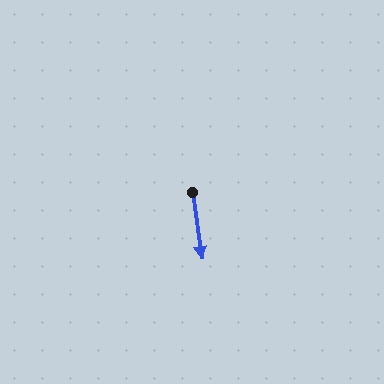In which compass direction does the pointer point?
South.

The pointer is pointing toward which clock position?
Roughly 6 o'clock.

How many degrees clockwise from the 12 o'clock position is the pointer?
Approximately 172 degrees.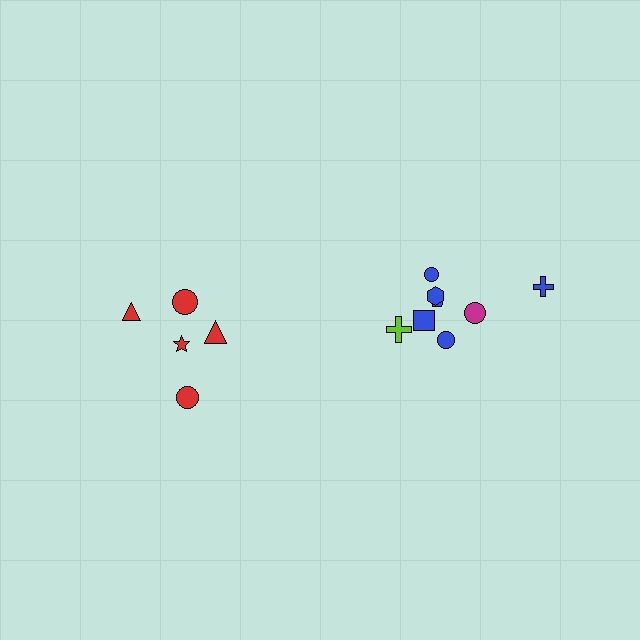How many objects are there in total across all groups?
There are 13 objects.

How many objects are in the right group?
There are 8 objects.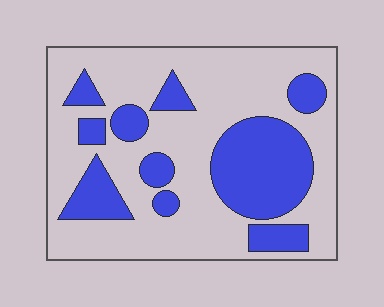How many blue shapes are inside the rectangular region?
10.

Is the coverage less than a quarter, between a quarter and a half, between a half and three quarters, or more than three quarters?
Between a quarter and a half.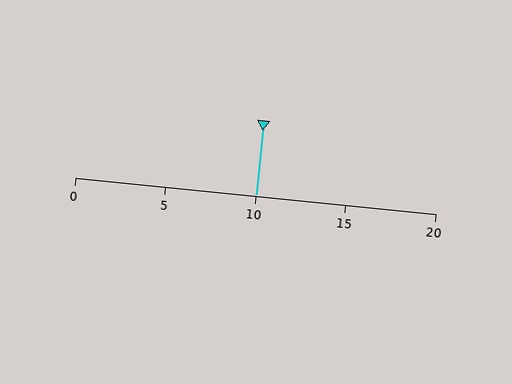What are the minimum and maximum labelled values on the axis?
The axis runs from 0 to 20.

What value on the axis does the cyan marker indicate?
The marker indicates approximately 10.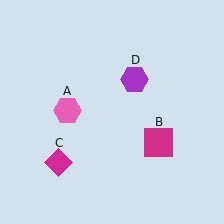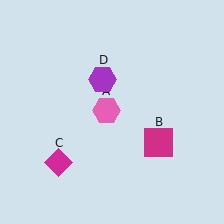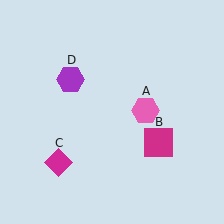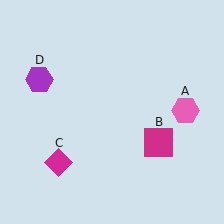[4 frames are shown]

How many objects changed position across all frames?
2 objects changed position: pink hexagon (object A), purple hexagon (object D).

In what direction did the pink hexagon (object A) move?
The pink hexagon (object A) moved right.